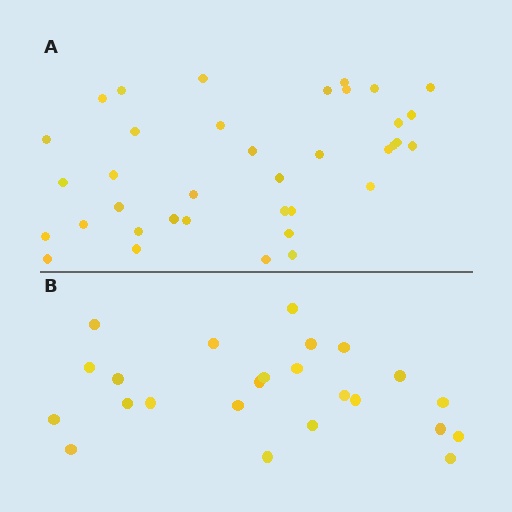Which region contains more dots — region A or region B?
Region A (the top region) has more dots.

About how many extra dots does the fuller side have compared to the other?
Region A has approximately 15 more dots than region B.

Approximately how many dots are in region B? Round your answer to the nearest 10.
About 20 dots. (The exact count is 24, which rounds to 20.)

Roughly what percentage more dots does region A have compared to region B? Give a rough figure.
About 55% more.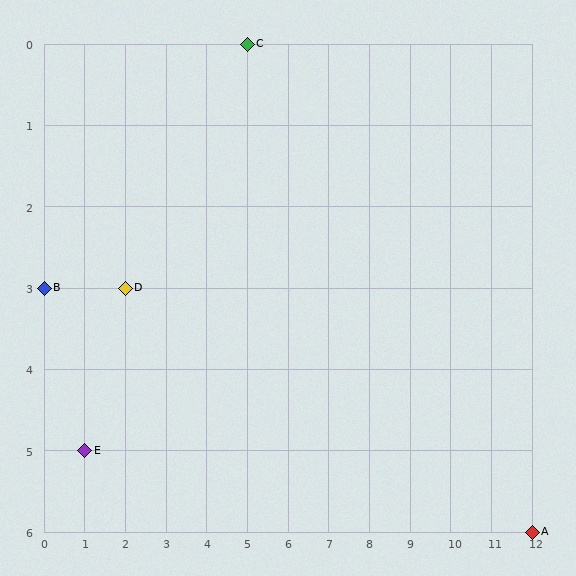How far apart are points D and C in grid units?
Points D and C are 3 columns and 3 rows apart (about 4.2 grid units diagonally).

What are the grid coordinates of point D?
Point D is at grid coordinates (2, 3).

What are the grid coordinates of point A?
Point A is at grid coordinates (12, 6).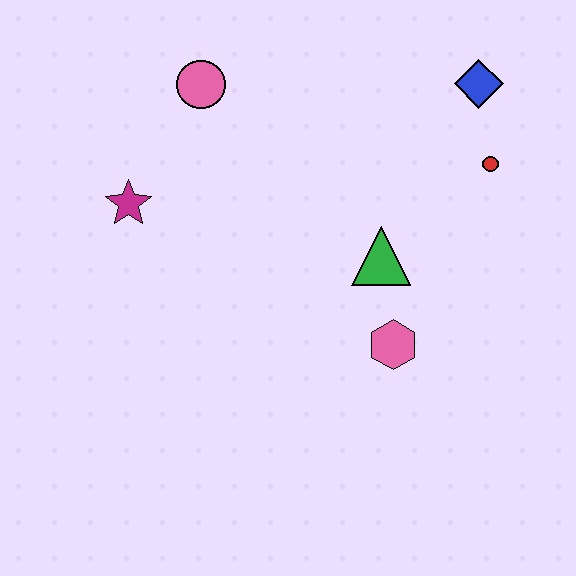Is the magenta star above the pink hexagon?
Yes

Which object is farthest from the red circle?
The magenta star is farthest from the red circle.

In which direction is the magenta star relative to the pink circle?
The magenta star is below the pink circle.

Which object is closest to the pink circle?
The magenta star is closest to the pink circle.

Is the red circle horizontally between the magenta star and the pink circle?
No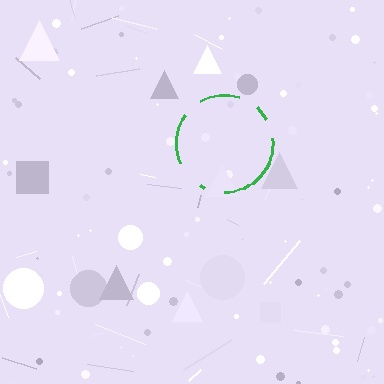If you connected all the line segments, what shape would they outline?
They would outline a circle.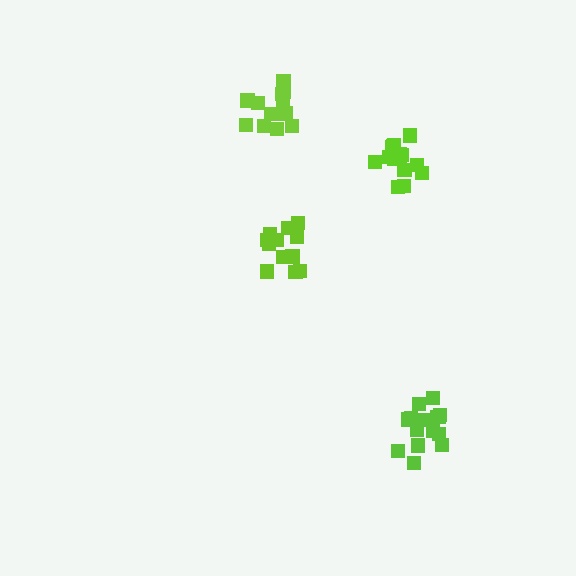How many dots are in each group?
Group 1: 15 dots, Group 2: 12 dots, Group 3: 15 dots, Group 4: 12 dots (54 total).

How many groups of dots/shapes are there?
There are 4 groups.